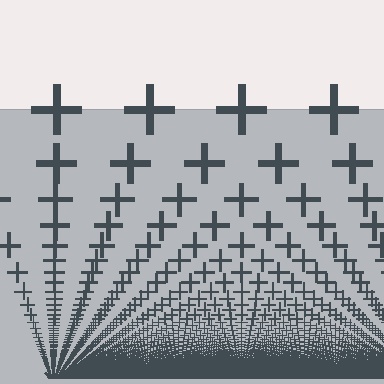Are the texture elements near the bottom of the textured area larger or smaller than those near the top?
Smaller. The gradient is inverted — elements near the bottom are smaller and denser.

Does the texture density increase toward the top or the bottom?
Density increases toward the bottom.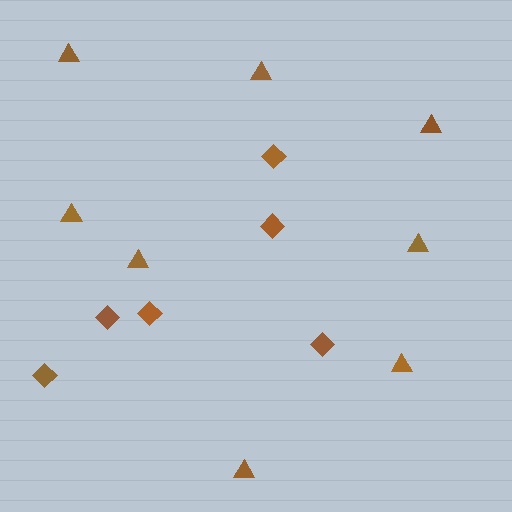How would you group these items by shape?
There are 2 groups: one group of triangles (8) and one group of diamonds (6).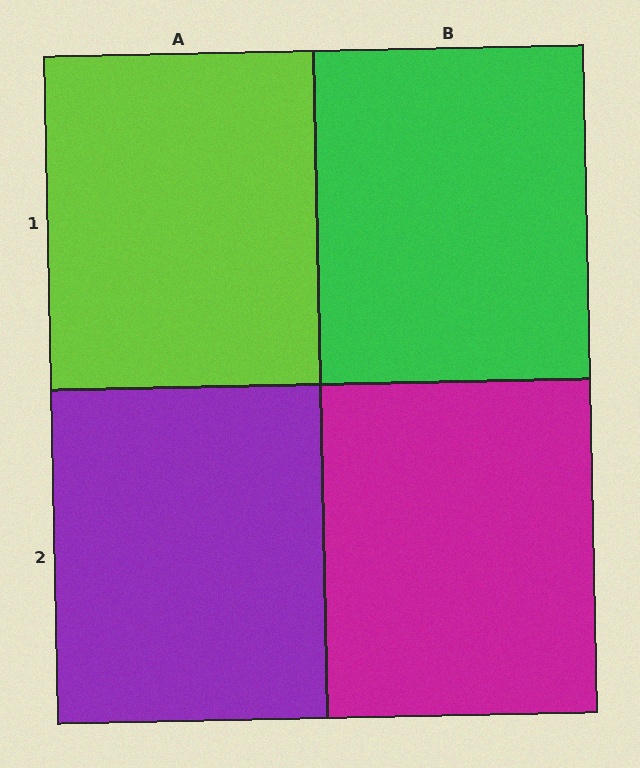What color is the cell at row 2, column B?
Magenta.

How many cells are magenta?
1 cell is magenta.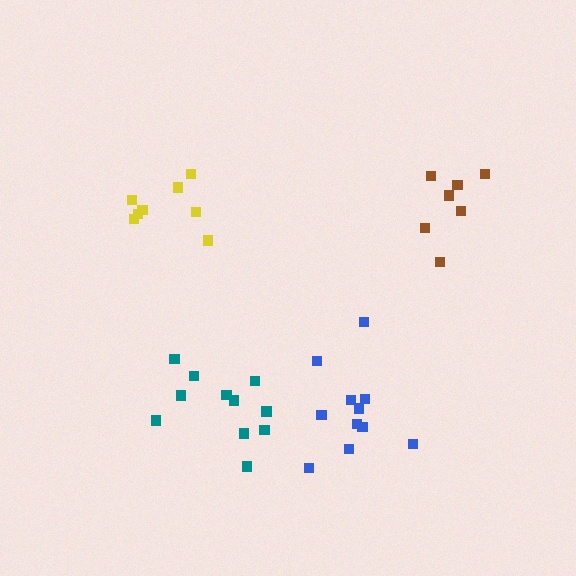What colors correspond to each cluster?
The clusters are colored: yellow, teal, blue, brown.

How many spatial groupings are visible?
There are 4 spatial groupings.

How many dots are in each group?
Group 1: 8 dots, Group 2: 11 dots, Group 3: 11 dots, Group 4: 7 dots (37 total).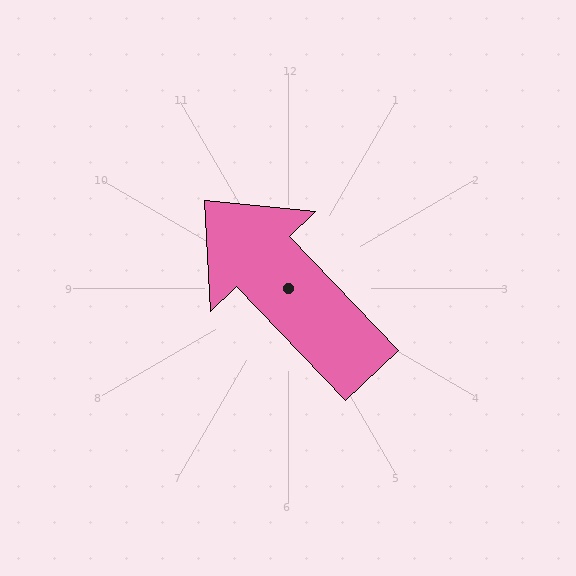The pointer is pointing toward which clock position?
Roughly 11 o'clock.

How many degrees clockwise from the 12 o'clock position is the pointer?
Approximately 316 degrees.